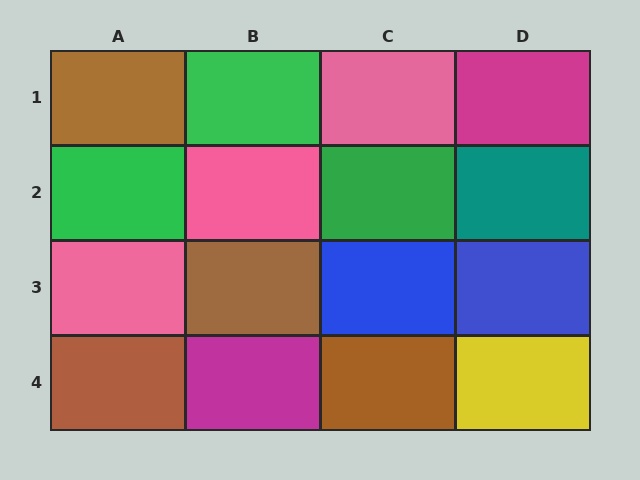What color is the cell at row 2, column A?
Green.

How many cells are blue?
2 cells are blue.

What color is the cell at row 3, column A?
Pink.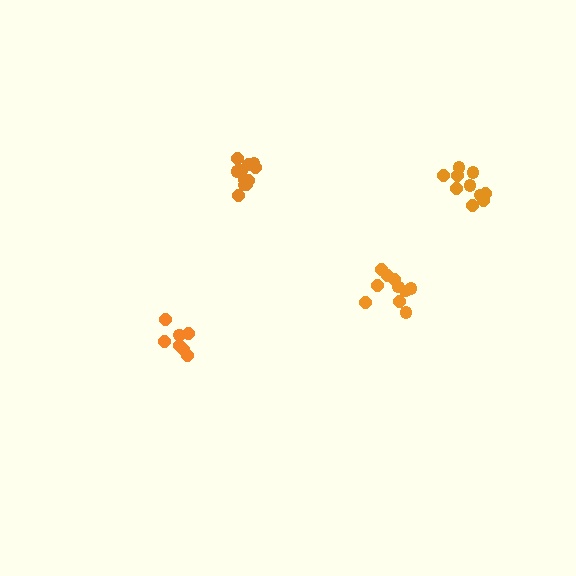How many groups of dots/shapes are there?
There are 4 groups.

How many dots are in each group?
Group 1: 10 dots, Group 2: 10 dots, Group 3: 11 dots, Group 4: 7 dots (38 total).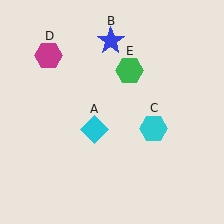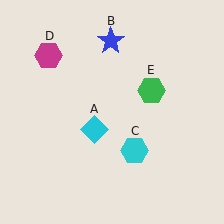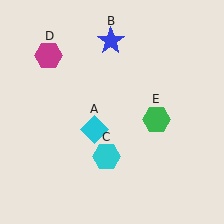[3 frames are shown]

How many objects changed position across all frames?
2 objects changed position: cyan hexagon (object C), green hexagon (object E).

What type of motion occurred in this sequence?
The cyan hexagon (object C), green hexagon (object E) rotated clockwise around the center of the scene.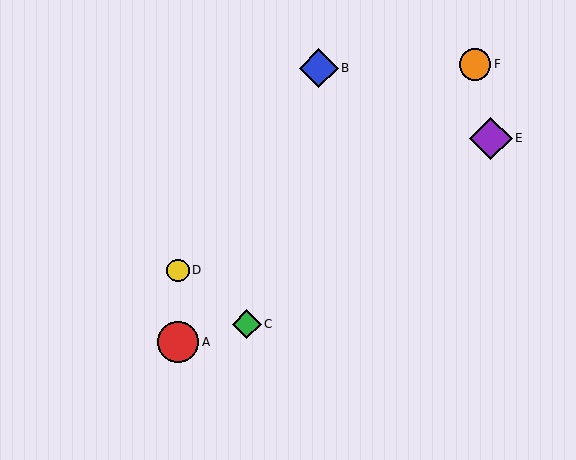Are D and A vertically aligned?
Yes, both are at x≈178.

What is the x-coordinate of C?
Object C is at x≈247.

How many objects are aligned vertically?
2 objects (A, D) are aligned vertically.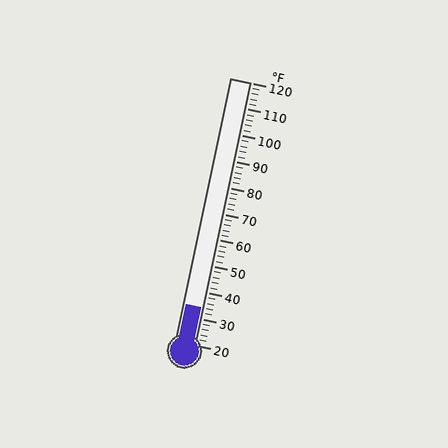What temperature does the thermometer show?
The thermometer shows approximately 34°F.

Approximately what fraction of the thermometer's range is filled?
The thermometer is filled to approximately 15% of its range.